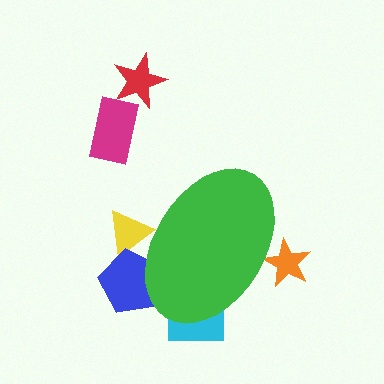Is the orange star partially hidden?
Yes, the orange star is partially hidden behind the green ellipse.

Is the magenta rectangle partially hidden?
No, the magenta rectangle is fully visible.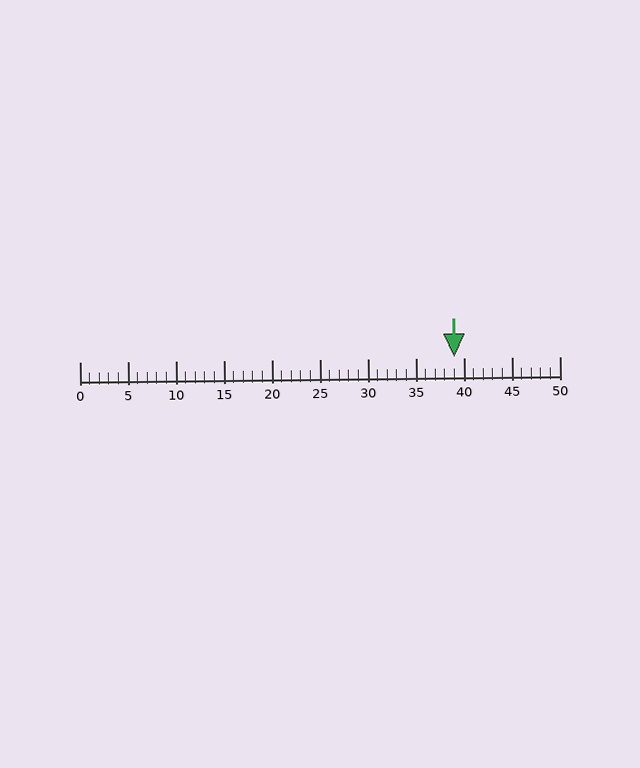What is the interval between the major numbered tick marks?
The major tick marks are spaced 5 units apart.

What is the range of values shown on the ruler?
The ruler shows values from 0 to 50.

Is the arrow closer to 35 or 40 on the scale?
The arrow is closer to 40.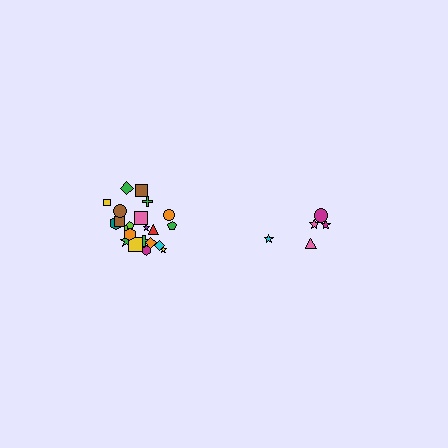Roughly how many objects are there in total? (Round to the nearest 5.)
Roughly 25 objects in total.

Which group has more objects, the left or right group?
The left group.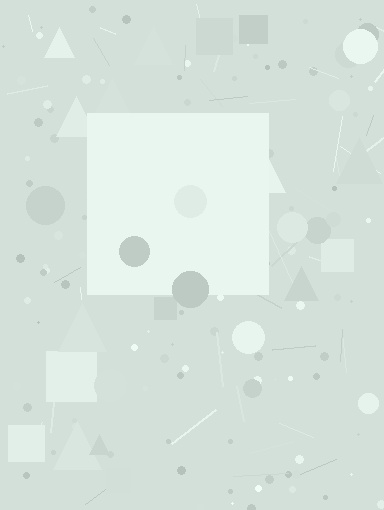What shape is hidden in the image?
A square is hidden in the image.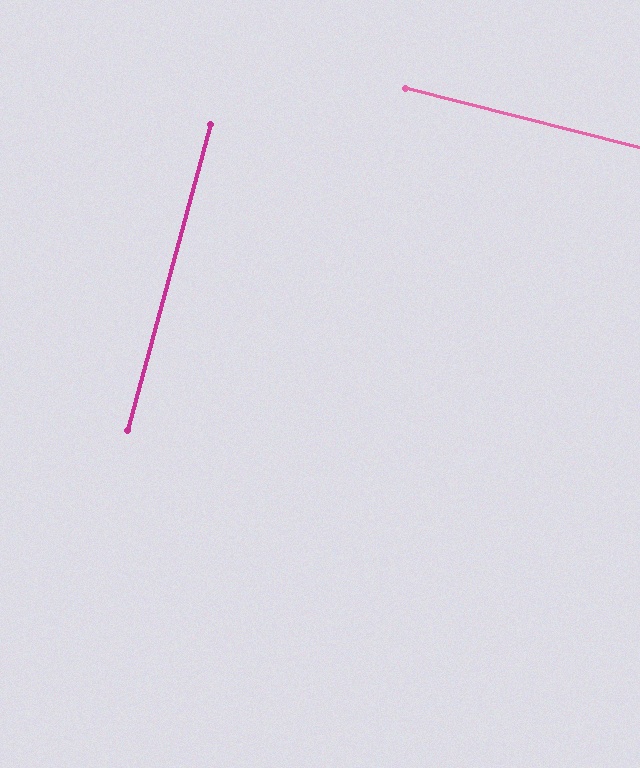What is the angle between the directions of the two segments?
Approximately 89 degrees.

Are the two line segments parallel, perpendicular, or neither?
Perpendicular — they meet at approximately 89°.